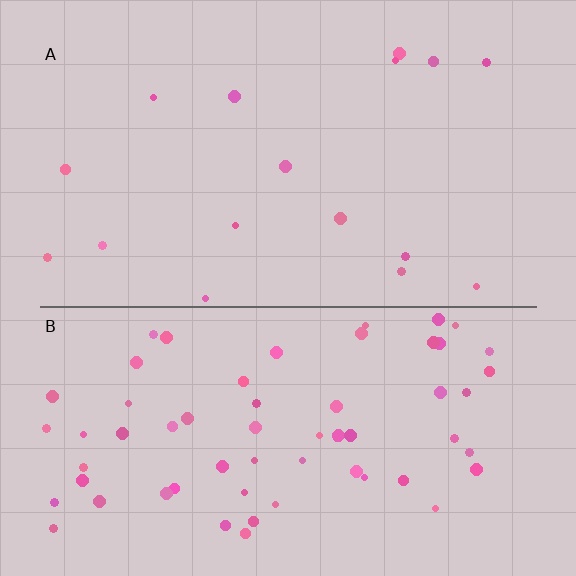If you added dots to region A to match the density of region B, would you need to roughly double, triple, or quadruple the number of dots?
Approximately quadruple.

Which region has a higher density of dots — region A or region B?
B (the bottom).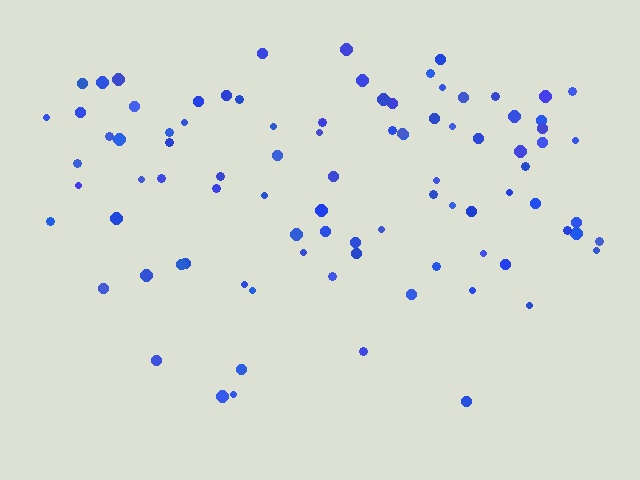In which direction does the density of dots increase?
From bottom to top, with the top side densest.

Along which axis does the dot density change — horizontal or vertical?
Vertical.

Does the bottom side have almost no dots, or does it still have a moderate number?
Still a moderate number, just noticeably fewer than the top.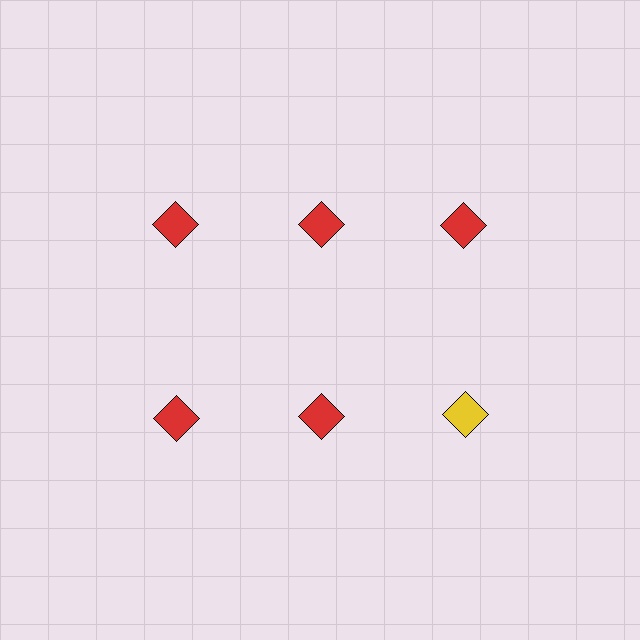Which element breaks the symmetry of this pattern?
The yellow diamond in the second row, center column breaks the symmetry. All other shapes are red diamonds.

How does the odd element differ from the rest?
It has a different color: yellow instead of red.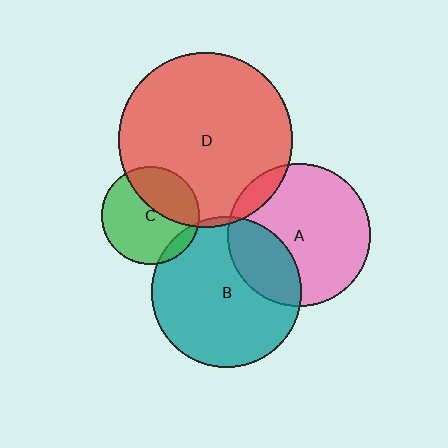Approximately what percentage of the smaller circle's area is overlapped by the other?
Approximately 25%.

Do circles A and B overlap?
Yes.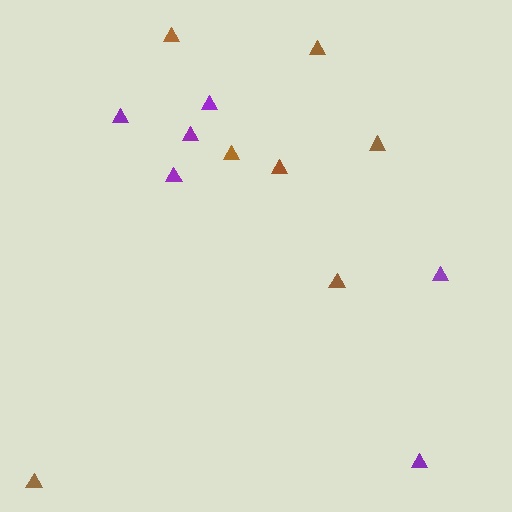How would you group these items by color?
There are 2 groups: one group of brown triangles (7) and one group of purple triangles (6).